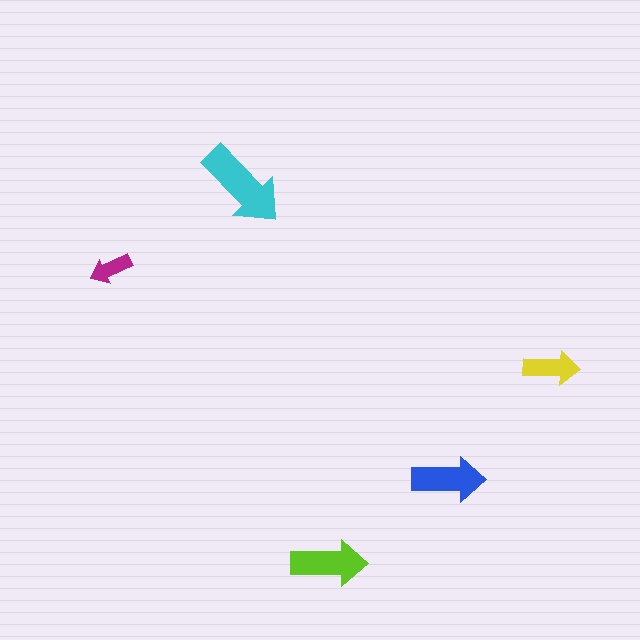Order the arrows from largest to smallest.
the cyan one, the lime one, the blue one, the yellow one, the magenta one.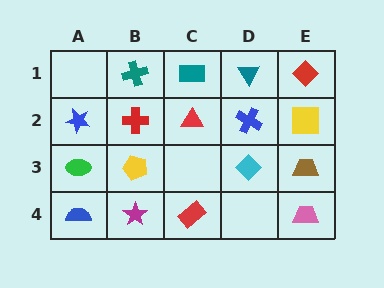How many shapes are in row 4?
4 shapes.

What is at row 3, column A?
A green ellipse.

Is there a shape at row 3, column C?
No, that cell is empty.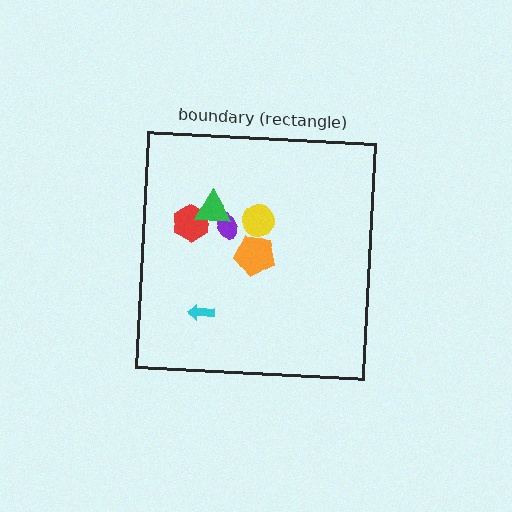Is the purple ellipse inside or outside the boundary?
Inside.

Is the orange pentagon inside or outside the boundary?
Inside.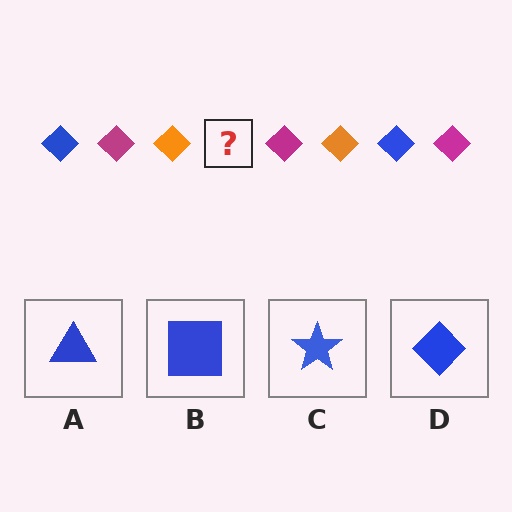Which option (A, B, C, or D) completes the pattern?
D.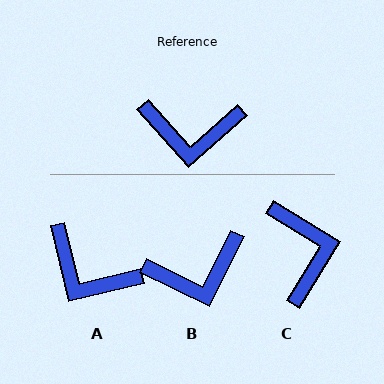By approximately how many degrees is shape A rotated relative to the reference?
Approximately 28 degrees clockwise.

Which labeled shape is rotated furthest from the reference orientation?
C, about 107 degrees away.